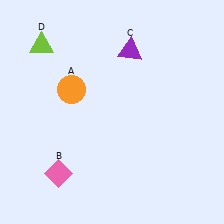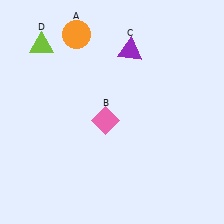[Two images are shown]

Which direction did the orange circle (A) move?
The orange circle (A) moved up.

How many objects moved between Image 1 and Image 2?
2 objects moved between the two images.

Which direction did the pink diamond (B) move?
The pink diamond (B) moved up.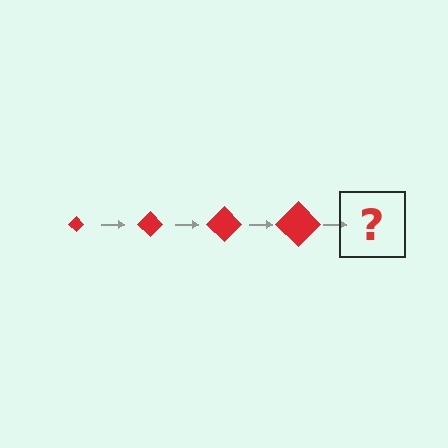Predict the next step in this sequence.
The next step is a red diamond, larger than the previous one.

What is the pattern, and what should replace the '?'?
The pattern is that the diamond gets progressively larger each step. The '?' should be a red diamond, larger than the previous one.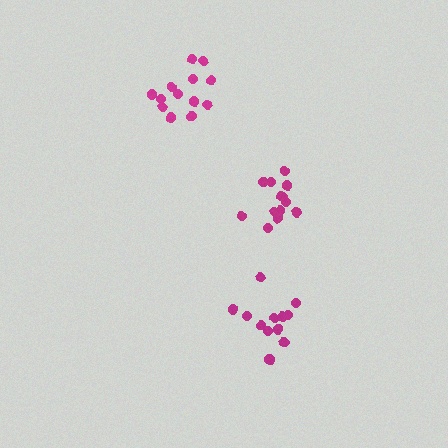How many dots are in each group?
Group 1: 12 dots, Group 2: 13 dots, Group 3: 13 dots (38 total).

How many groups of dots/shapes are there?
There are 3 groups.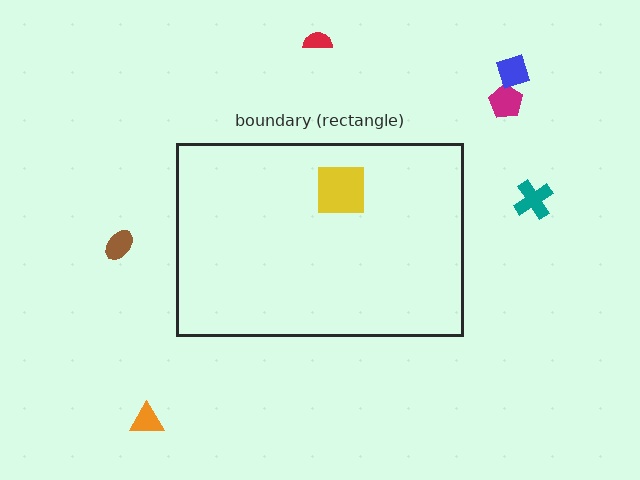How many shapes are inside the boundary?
1 inside, 6 outside.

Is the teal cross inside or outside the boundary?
Outside.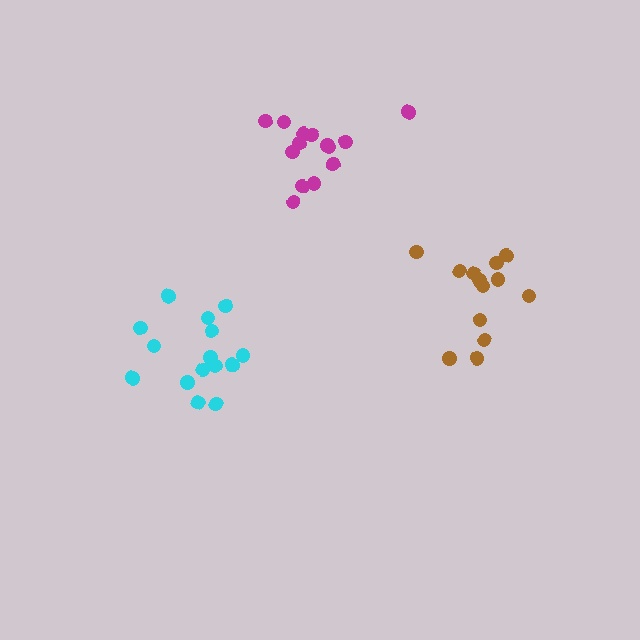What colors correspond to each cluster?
The clusters are colored: brown, cyan, magenta.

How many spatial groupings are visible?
There are 3 spatial groupings.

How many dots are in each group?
Group 1: 13 dots, Group 2: 15 dots, Group 3: 14 dots (42 total).